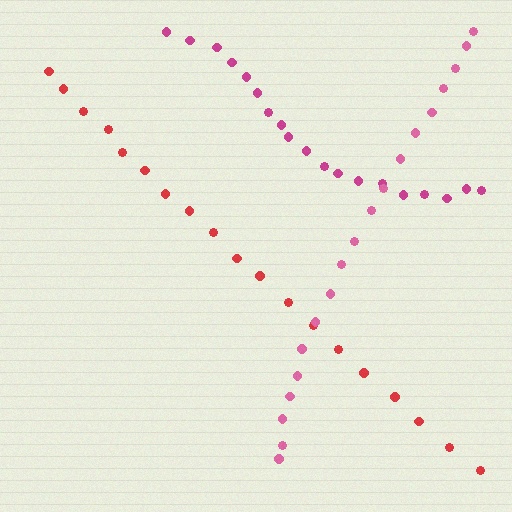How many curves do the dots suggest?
There are 3 distinct paths.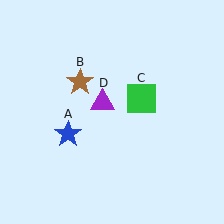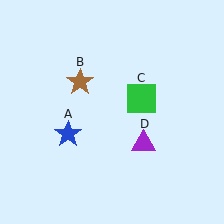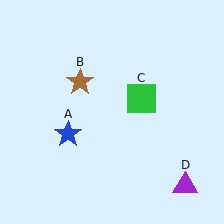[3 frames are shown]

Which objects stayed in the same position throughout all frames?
Blue star (object A) and brown star (object B) and green square (object C) remained stationary.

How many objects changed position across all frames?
1 object changed position: purple triangle (object D).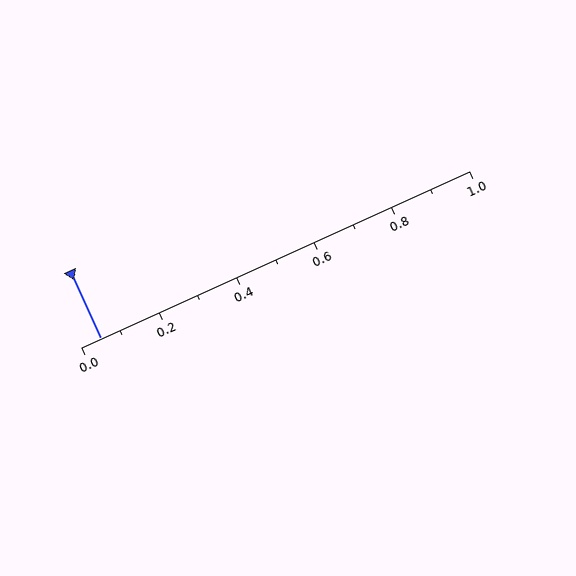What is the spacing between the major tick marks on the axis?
The major ticks are spaced 0.2 apart.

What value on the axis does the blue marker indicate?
The marker indicates approximately 0.05.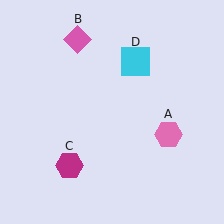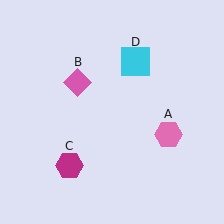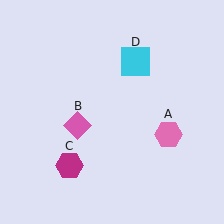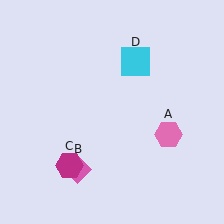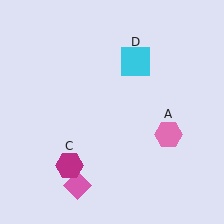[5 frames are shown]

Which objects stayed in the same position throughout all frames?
Pink hexagon (object A) and magenta hexagon (object C) and cyan square (object D) remained stationary.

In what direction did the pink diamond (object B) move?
The pink diamond (object B) moved down.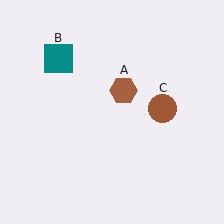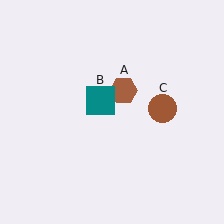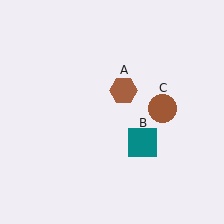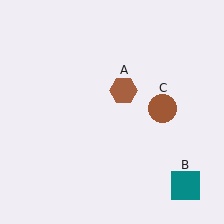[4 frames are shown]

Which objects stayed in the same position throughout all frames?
Brown hexagon (object A) and brown circle (object C) remained stationary.